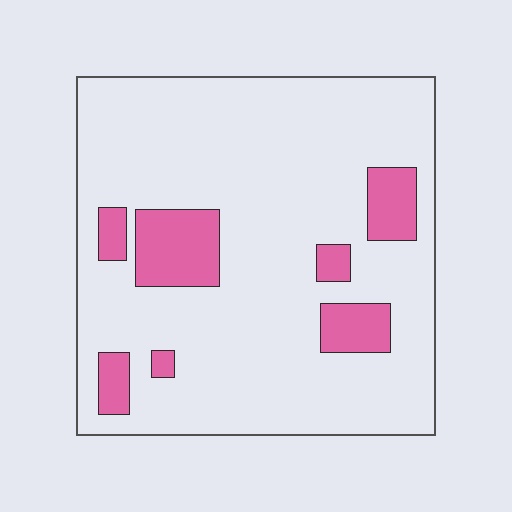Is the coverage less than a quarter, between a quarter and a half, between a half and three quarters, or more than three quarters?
Less than a quarter.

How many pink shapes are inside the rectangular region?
7.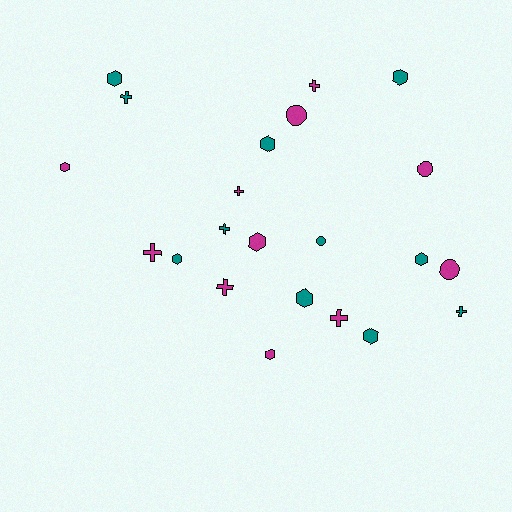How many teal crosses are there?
There are 3 teal crosses.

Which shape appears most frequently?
Hexagon, with 10 objects.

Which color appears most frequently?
Magenta, with 11 objects.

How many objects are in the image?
There are 22 objects.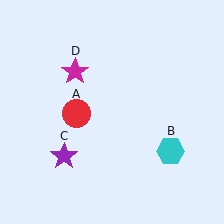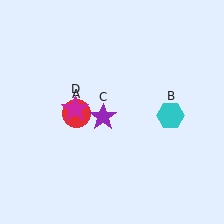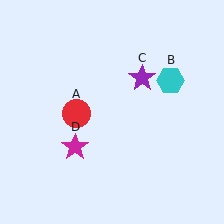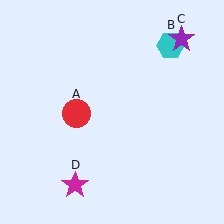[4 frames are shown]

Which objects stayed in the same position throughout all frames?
Red circle (object A) remained stationary.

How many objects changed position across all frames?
3 objects changed position: cyan hexagon (object B), purple star (object C), magenta star (object D).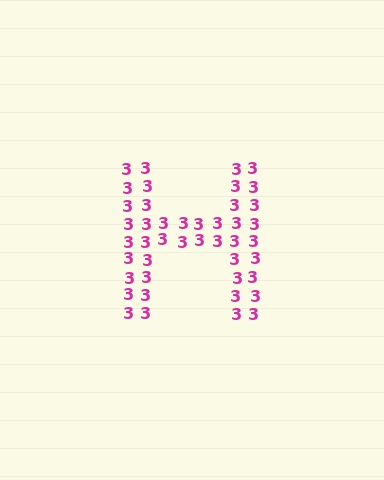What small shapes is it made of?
It is made of small digit 3's.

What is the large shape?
The large shape is the letter H.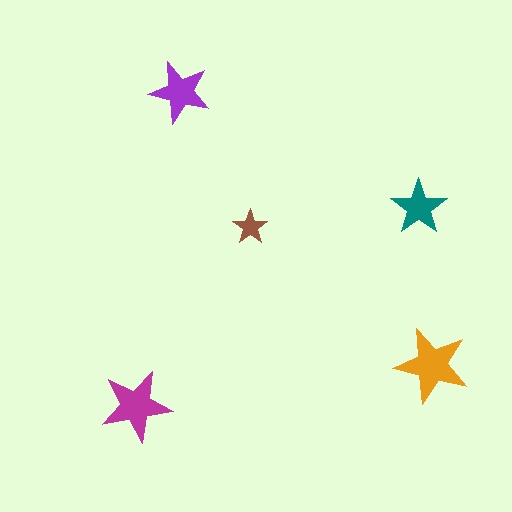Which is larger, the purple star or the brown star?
The purple one.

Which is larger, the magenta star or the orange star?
The orange one.